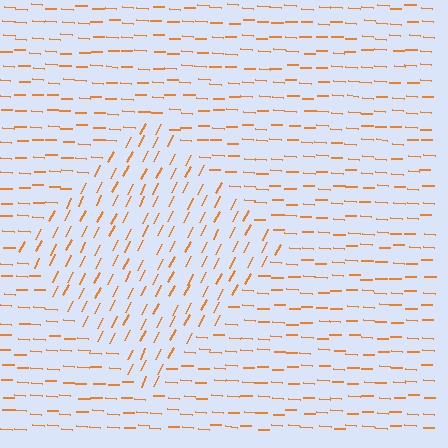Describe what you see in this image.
The image is filled with small orange line segments. A diamond region in the image has lines oriented differently from the surrounding lines, creating a visible texture boundary.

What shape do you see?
I see a diamond.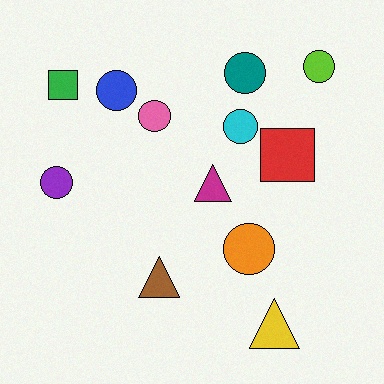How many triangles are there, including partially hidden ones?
There are 3 triangles.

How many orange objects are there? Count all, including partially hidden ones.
There is 1 orange object.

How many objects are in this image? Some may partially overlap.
There are 12 objects.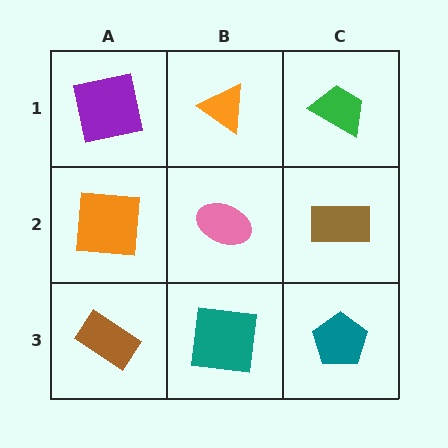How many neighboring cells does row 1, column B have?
3.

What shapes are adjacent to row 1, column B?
A pink ellipse (row 2, column B), a purple square (row 1, column A), a green trapezoid (row 1, column C).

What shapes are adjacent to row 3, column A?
An orange square (row 2, column A), a teal square (row 3, column B).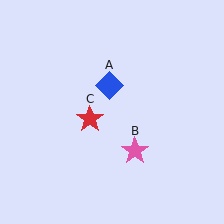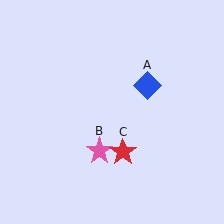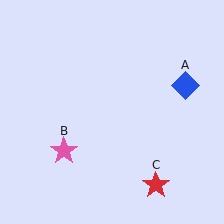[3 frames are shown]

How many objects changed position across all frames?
3 objects changed position: blue diamond (object A), pink star (object B), red star (object C).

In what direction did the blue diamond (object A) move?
The blue diamond (object A) moved right.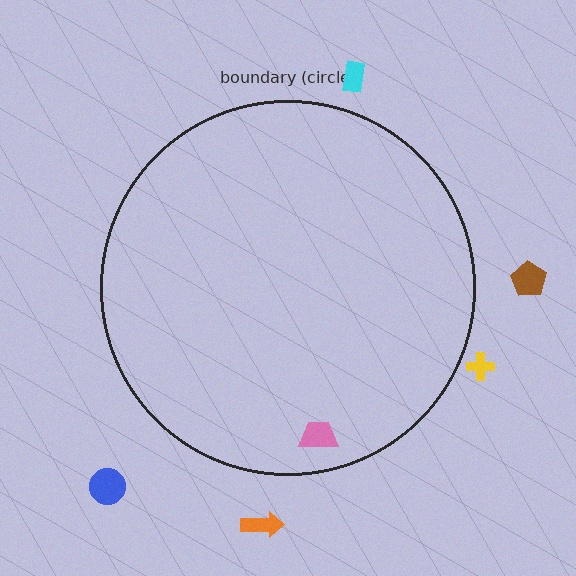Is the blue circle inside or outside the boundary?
Outside.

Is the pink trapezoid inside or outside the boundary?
Inside.